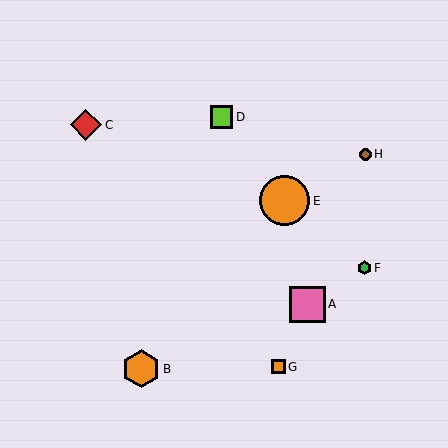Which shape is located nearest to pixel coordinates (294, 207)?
The orange circle (labeled E) at (285, 201) is nearest to that location.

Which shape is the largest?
The orange circle (labeled E) is the largest.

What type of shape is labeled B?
Shape B is an orange hexagon.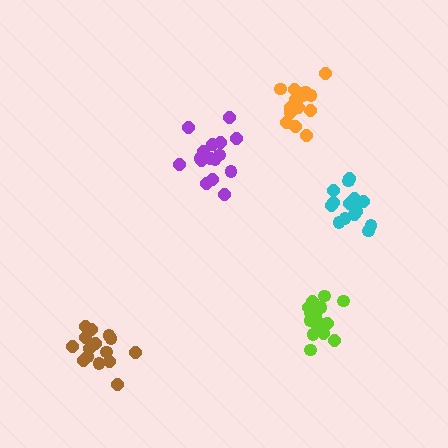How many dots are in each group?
Group 1: 16 dots, Group 2: 17 dots, Group 3: 16 dots, Group 4: 16 dots, Group 5: 15 dots (80 total).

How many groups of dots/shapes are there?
There are 5 groups.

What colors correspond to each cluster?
The clusters are colored: purple, lime, orange, brown, cyan.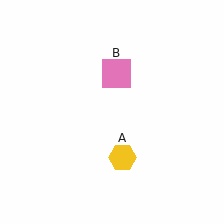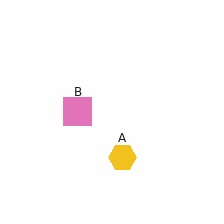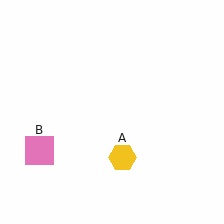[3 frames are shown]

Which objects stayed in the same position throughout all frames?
Yellow hexagon (object A) remained stationary.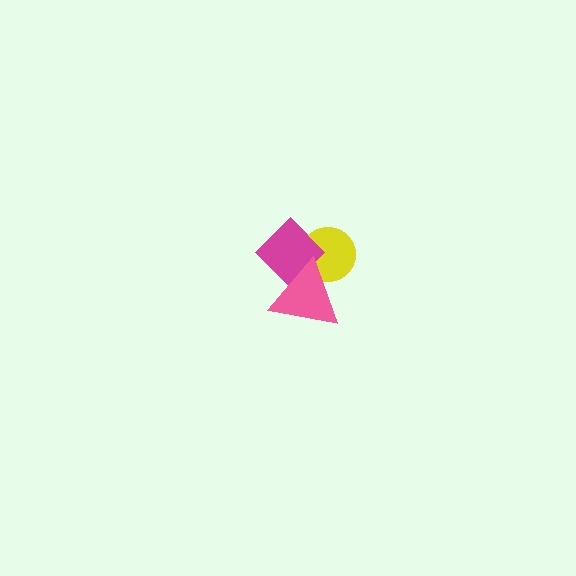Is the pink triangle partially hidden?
No, no other shape covers it.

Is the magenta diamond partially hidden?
Yes, it is partially covered by another shape.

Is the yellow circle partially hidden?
Yes, it is partially covered by another shape.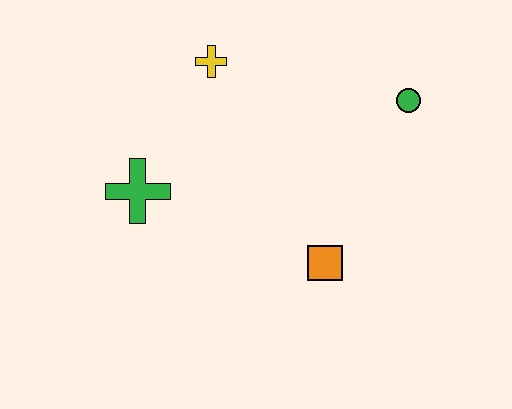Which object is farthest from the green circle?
The green cross is farthest from the green circle.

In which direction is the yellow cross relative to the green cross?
The yellow cross is above the green cross.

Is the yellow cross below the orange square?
No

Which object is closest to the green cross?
The yellow cross is closest to the green cross.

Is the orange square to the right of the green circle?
No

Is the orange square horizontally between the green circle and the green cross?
Yes